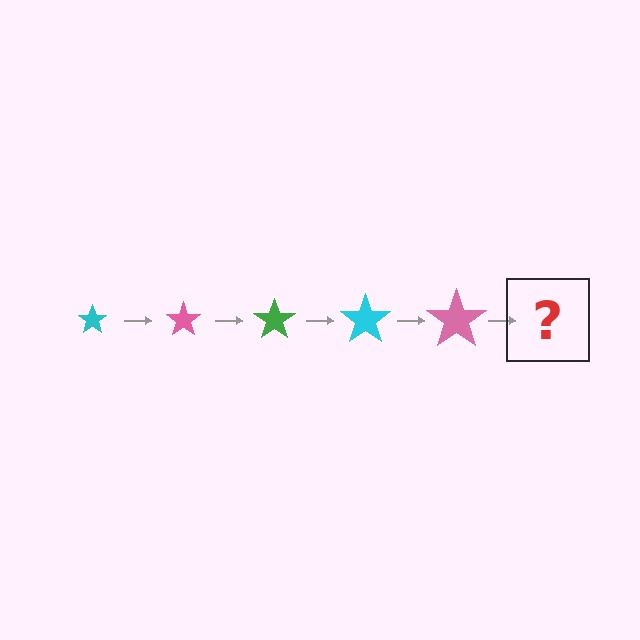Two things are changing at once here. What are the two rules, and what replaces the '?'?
The two rules are that the star grows larger each step and the color cycles through cyan, pink, and green. The '?' should be a green star, larger than the previous one.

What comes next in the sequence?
The next element should be a green star, larger than the previous one.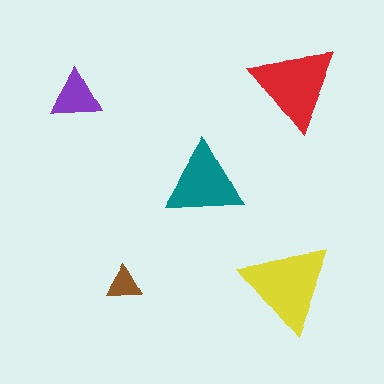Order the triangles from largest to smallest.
the yellow one, the red one, the teal one, the purple one, the brown one.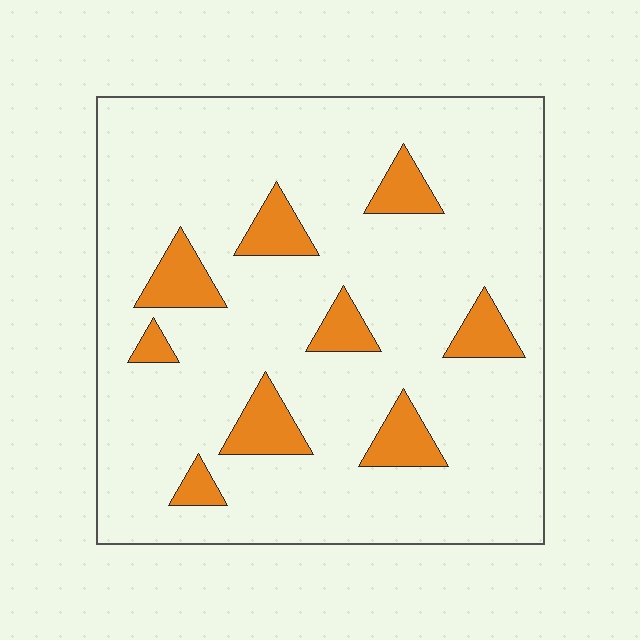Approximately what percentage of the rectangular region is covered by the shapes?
Approximately 15%.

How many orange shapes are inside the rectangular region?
9.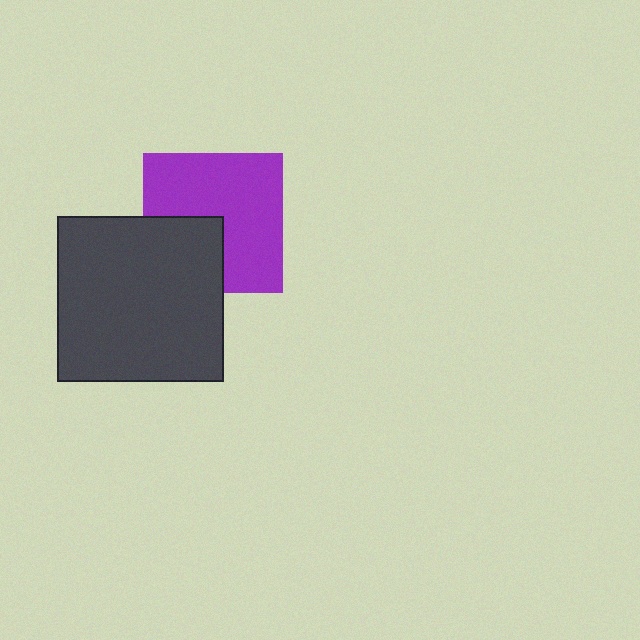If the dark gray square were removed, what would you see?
You would see the complete purple square.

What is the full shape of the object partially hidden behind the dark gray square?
The partially hidden object is a purple square.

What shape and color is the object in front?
The object in front is a dark gray square.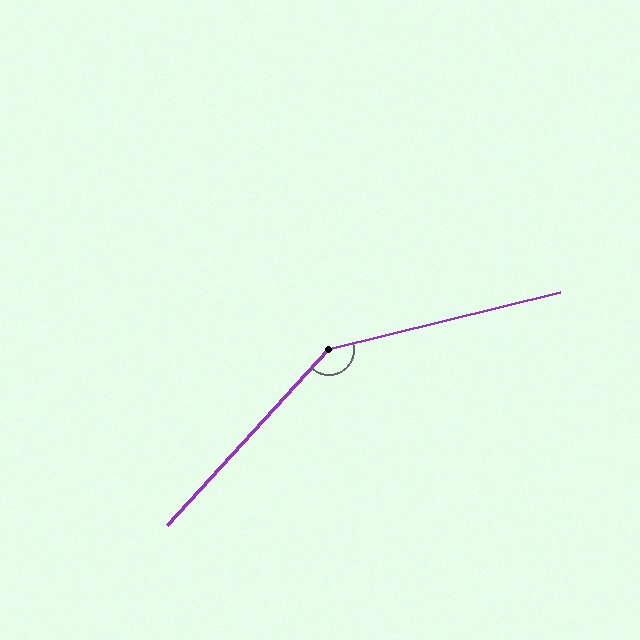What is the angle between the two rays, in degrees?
Approximately 146 degrees.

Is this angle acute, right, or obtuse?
It is obtuse.